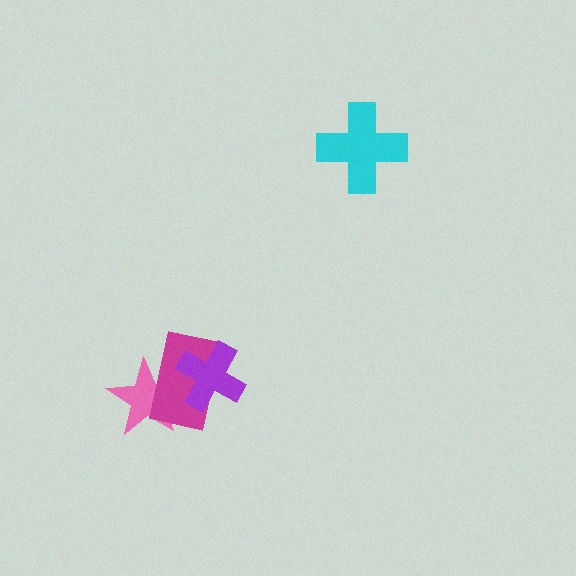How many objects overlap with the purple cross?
2 objects overlap with the purple cross.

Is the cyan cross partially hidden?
No, no other shape covers it.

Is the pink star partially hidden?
Yes, it is partially covered by another shape.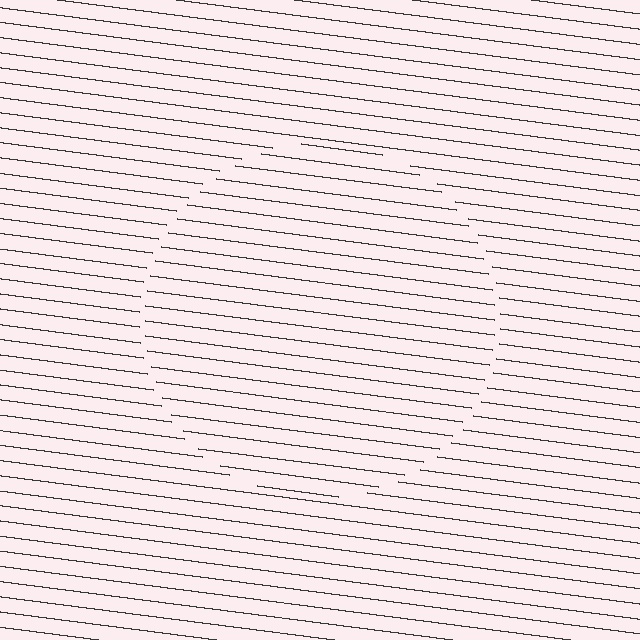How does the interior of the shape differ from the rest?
The interior of the shape contains the same grating, shifted by half a period — the contour is defined by the phase discontinuity where line-ends from the inner and outer gratings abut.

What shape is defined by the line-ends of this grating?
An illusory circle. The interior of the shape contains the same grating, shifted by half a period — the contour is defined by the phase discontinuity where line-ends from the inner and outer gratings abut.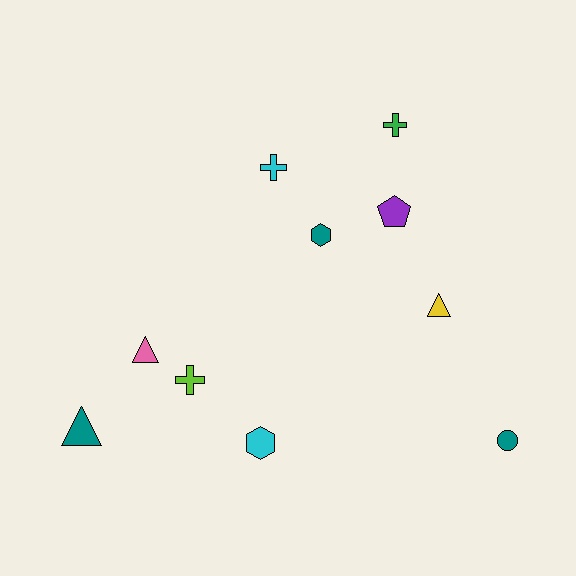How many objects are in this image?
There are 10 objects.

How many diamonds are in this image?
There are no diamonds.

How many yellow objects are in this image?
There is 1 yellow object.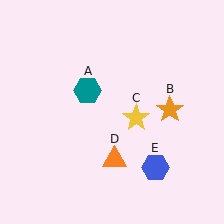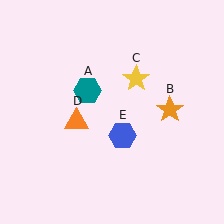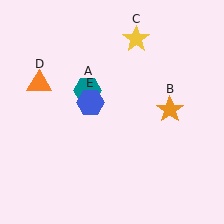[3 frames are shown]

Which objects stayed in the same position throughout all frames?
Teal hexagon (object A) and orange star (object B) remained stationary.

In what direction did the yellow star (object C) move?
The yellow star (object C) moved up.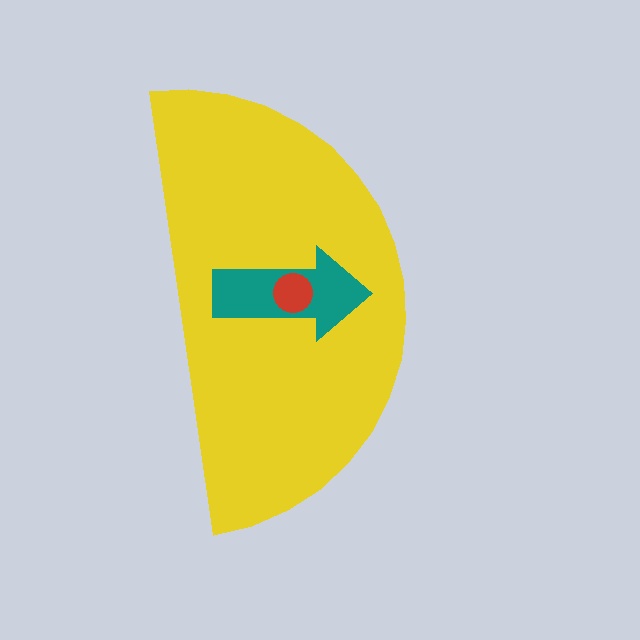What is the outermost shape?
The yellow semicircle.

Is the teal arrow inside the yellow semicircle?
Yes.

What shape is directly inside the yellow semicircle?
The teal arrow.